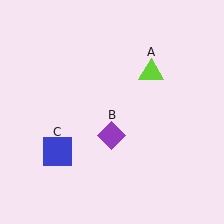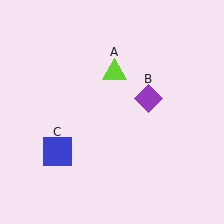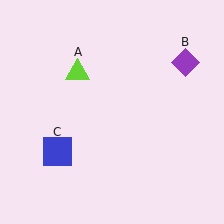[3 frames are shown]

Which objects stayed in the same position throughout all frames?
Blue square (object C) remained stationary.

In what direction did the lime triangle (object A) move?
The lime triangle (object A) moved left.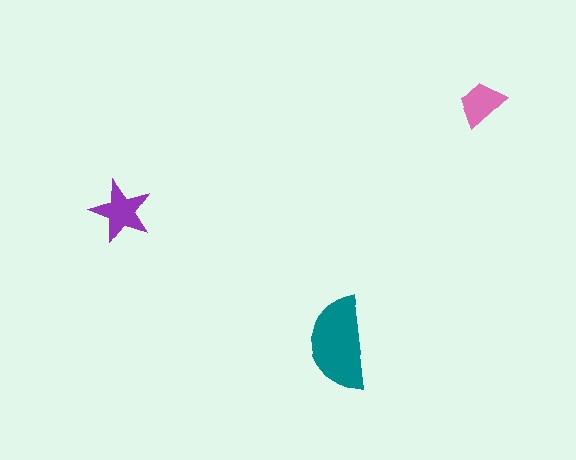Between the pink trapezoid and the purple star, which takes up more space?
The purple star.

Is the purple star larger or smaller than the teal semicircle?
Smaller.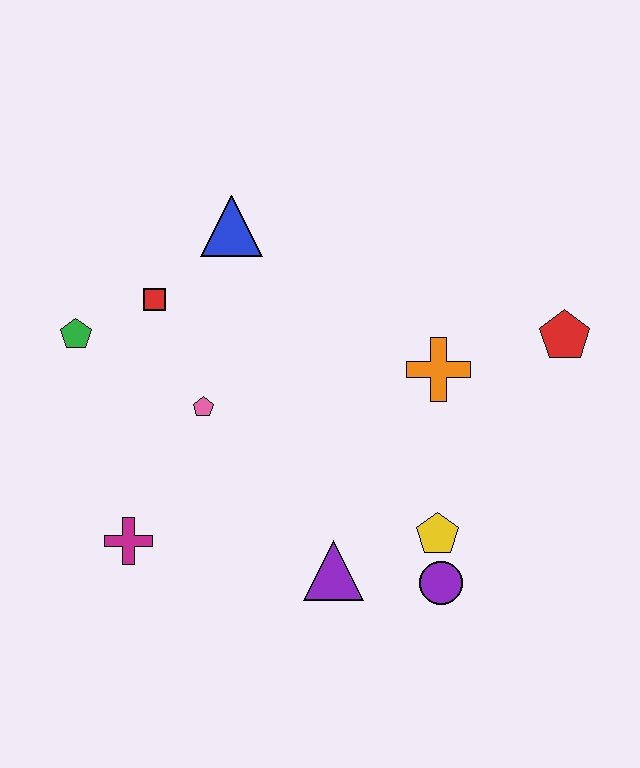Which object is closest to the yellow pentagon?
The purple circle is closest to the yellow pentagon.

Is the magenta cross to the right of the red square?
No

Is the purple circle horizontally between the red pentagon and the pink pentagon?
Yes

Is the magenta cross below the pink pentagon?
Yes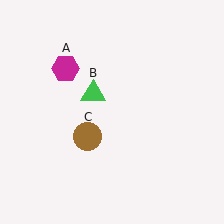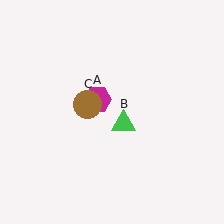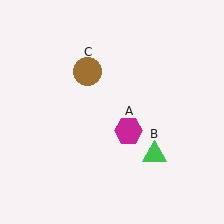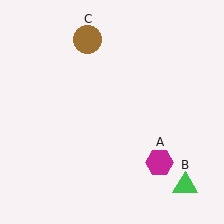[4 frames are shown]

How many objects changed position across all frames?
3 objects changed position: magenta hexagon (object A), green triangle (object B), brown circle (object C).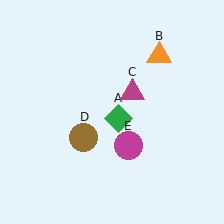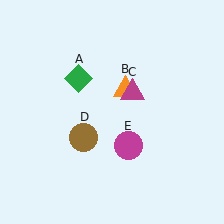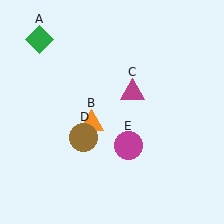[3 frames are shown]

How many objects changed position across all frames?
2 objects changed position: green diamond (object A), orange triangle (object B).